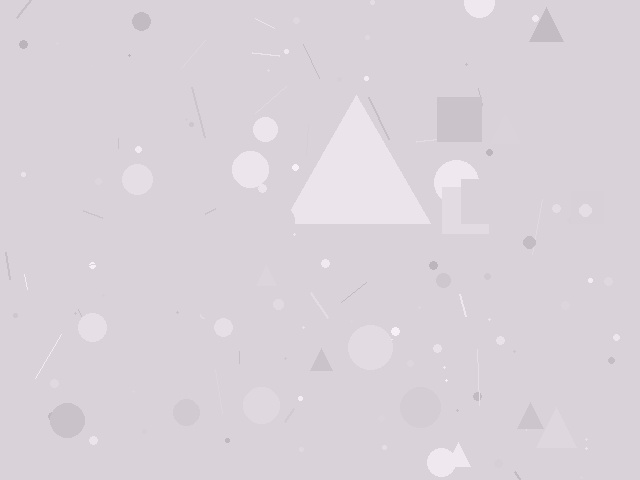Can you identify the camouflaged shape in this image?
The camouflaged shape is a triangle.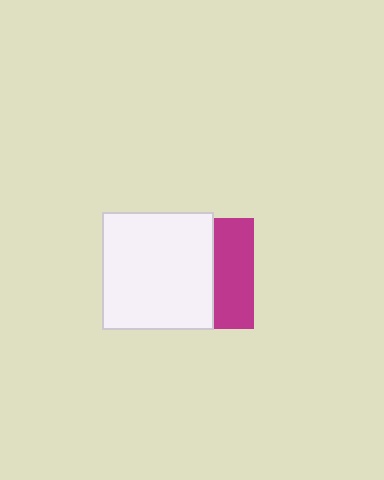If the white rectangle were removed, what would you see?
You would see the complete magenta square.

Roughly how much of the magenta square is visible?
A small part of it is visible (roughly 36%).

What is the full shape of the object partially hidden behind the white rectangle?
The partially hidden object is a magenta square.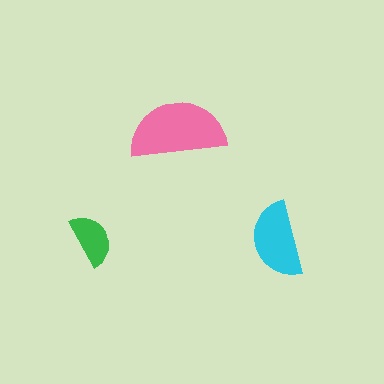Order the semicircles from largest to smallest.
the pink one, the cyan one, the green one.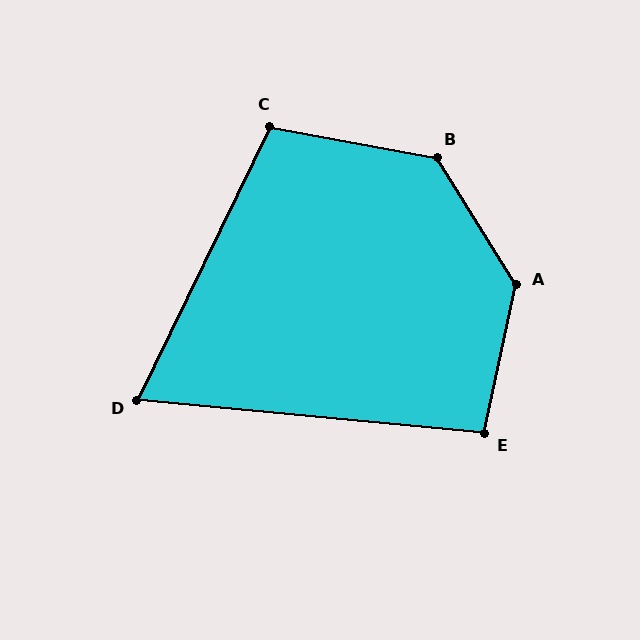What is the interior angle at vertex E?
Approximately 97 degrees (obtuse).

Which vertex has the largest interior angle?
A, at approximately 136 degrees.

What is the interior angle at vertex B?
Approximately 133 degrees (obtuse).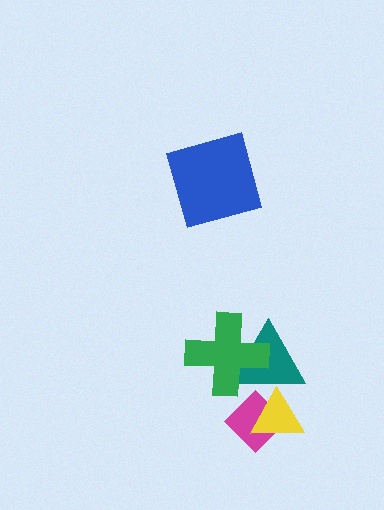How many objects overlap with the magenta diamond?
2 objects overlap with the magenta diamond.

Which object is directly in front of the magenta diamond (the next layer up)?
The yellow triangle is directly in front of the magenta diamond.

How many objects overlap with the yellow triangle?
2 objects overlap with the yellow triangle.